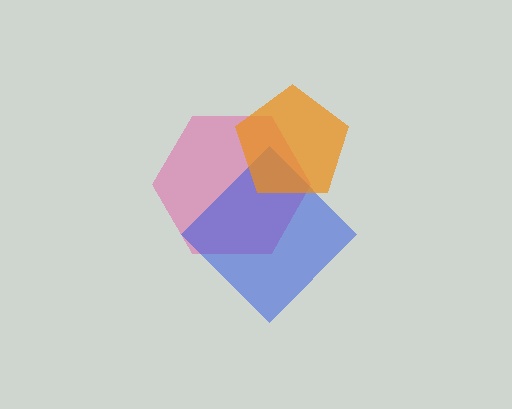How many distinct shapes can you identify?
There are 3 distinct shapes: a pink hexagon, a blue diamond, an orange pentagon.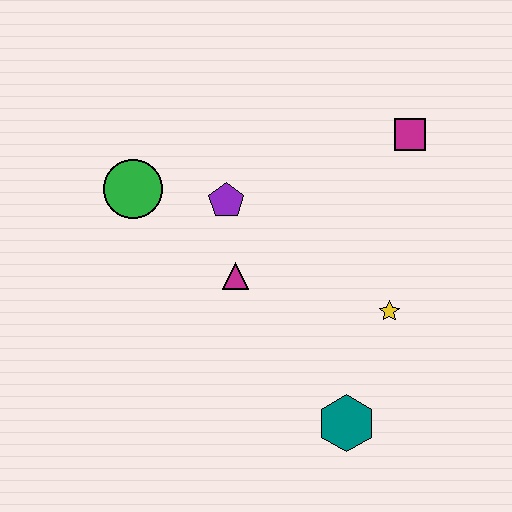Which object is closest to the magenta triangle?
The purple pentagon is closest to the magenta triangle.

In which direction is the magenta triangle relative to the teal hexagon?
The magenta triangle is above the teal hexagon.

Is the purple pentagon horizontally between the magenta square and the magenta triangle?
No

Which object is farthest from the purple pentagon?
The teal hexagon is farthest from the purple pentagon.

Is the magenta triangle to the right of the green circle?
Yes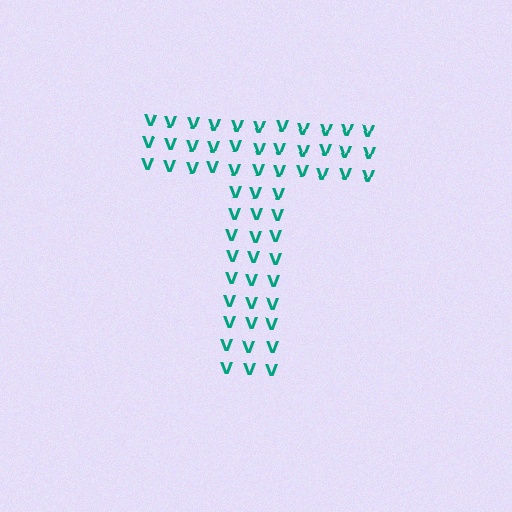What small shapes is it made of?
It is made of small letter V's.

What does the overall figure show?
The overall figure shows the letter T.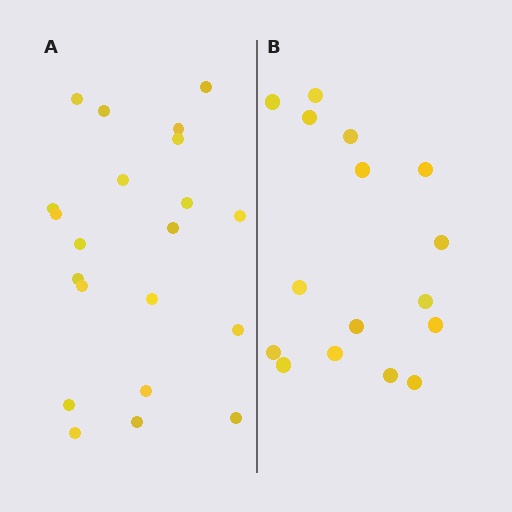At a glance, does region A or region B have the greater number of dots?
Region A (the left region) has more dots.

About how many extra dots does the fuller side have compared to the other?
Region A has about 5 more dots than region B.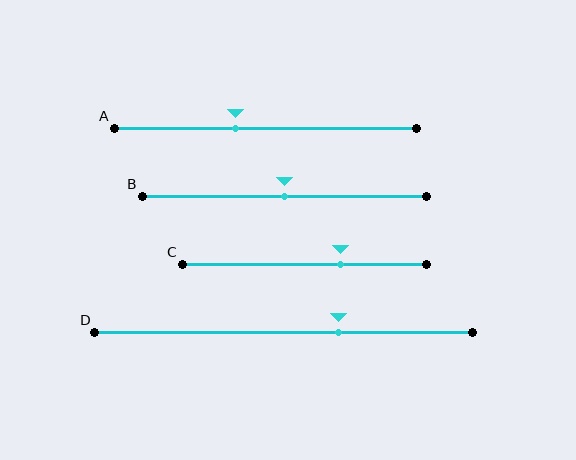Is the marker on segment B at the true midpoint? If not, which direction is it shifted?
Yes, the marker on segment B is at the true midpoint.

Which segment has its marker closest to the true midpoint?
Segment B has its marker closest to the true midpoint.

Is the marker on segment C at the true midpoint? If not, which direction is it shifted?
No, the marker on segment C is shifted to the right by about 15% of the segment length.